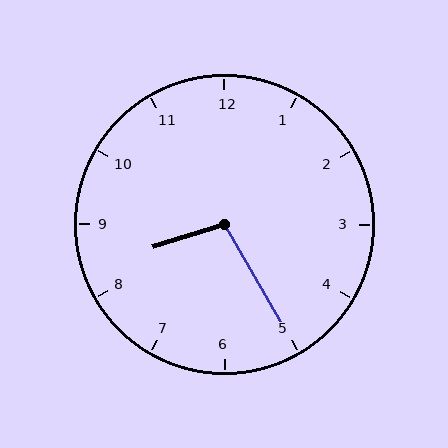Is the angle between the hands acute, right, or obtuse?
It is obtuse.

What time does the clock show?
8:25.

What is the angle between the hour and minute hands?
Approximately 102 degrees.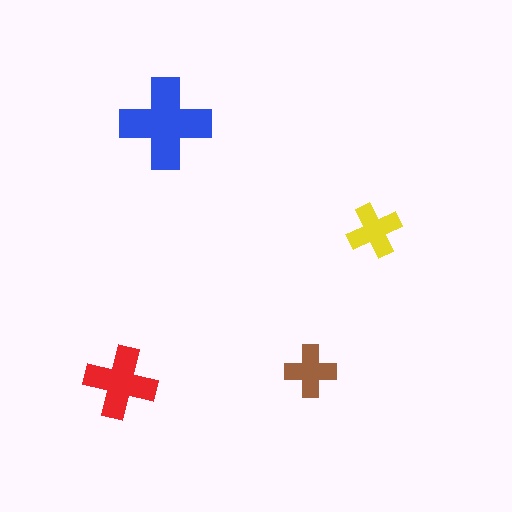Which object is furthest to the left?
The red cross is leftmost.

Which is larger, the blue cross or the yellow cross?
The blue one.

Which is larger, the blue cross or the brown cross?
The blue one.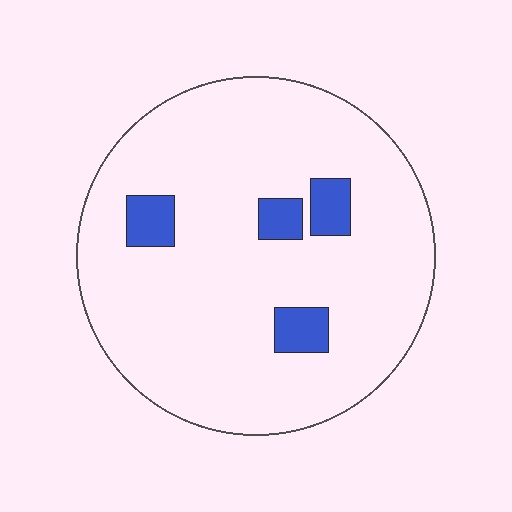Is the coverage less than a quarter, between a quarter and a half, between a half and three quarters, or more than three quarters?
Less than a quarter.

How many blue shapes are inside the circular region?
4.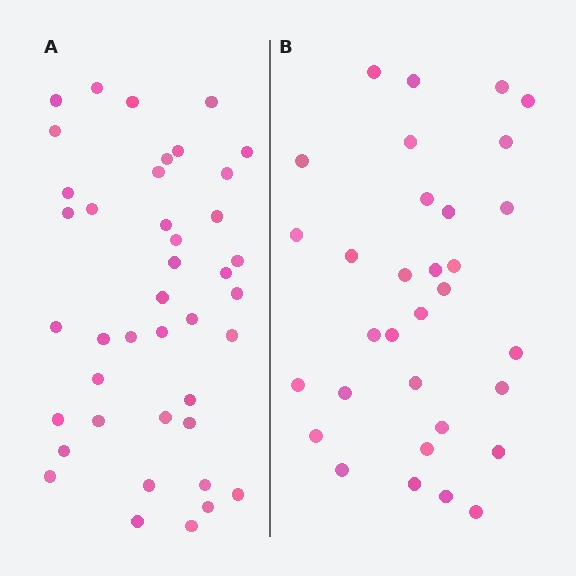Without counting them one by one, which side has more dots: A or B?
Region A (the left region) has more dots.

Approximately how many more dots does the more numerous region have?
Region A has roughly 8 or so more dots than region B.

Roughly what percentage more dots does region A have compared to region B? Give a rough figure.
About 30% more.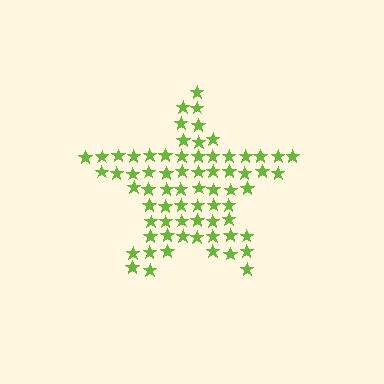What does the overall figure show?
The overall figure shows a star.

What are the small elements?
The small elements are stars.